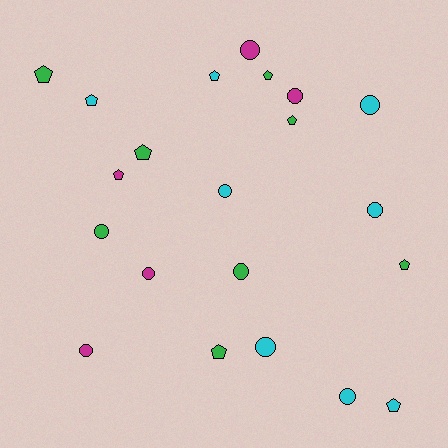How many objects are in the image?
There are 21 objects.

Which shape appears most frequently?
Circle, with 11 objects.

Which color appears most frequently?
Green, with 8 objects.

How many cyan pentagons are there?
There are 3 cyan pentagons.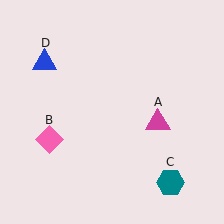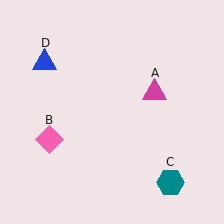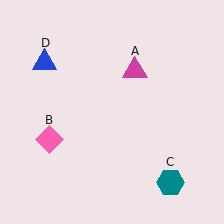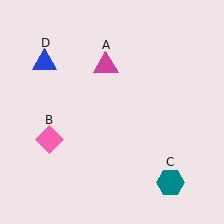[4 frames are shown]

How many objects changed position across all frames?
1 object changed position: magenta triangle (object A).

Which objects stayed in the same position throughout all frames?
Pink diamond (object B) and teal hexagon (object C) and blue triangle (object D) remained stationary.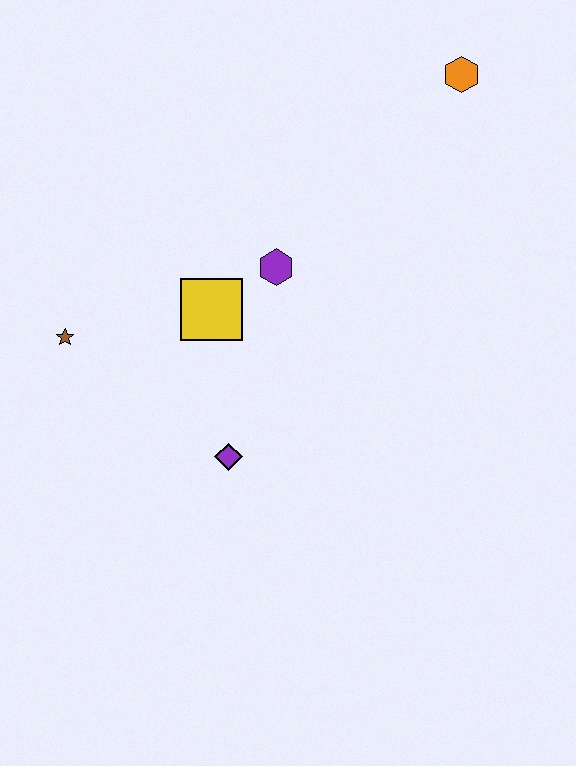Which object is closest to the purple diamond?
The yellow square is closest to the purple diamond.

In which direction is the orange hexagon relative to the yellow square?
The orange hexagon is to the right of the yellow square.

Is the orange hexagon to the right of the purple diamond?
Yes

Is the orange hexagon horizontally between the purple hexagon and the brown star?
No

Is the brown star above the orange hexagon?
No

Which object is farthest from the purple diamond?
The orange hexagon is farthest from the purple diamond.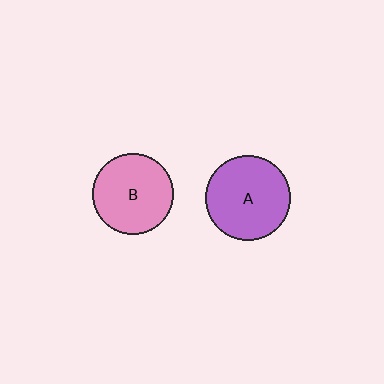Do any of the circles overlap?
No, none of the circles overlap.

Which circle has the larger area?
Circle A (purple).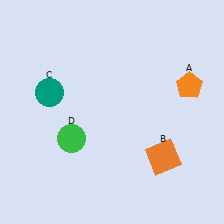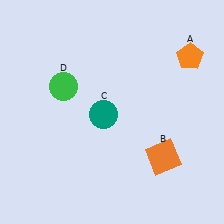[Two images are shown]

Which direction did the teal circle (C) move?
The teal circle (C) moved right.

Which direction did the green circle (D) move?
The green circle (D) moved up.